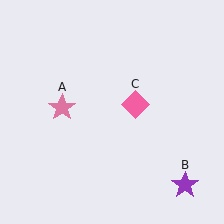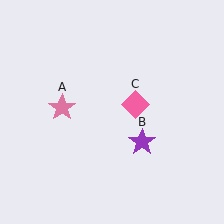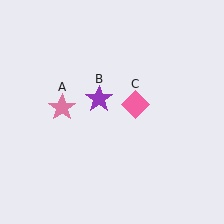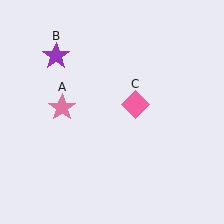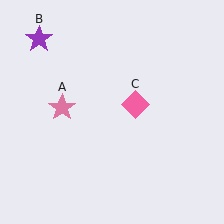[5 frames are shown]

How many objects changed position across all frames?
1 object changed position: purple star (object B).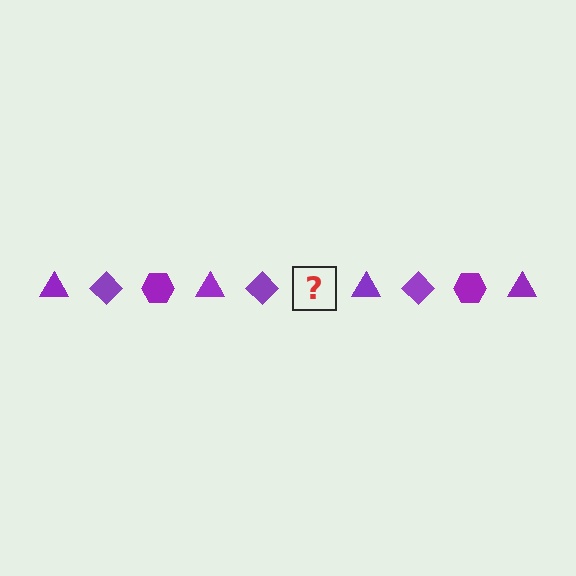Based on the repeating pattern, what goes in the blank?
The blank should be a purple hexagon.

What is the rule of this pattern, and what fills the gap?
The rule is that the pattern cycles through triangle, diamond, hexagon shapes in purple. The gap should be filled with a purple hexagon.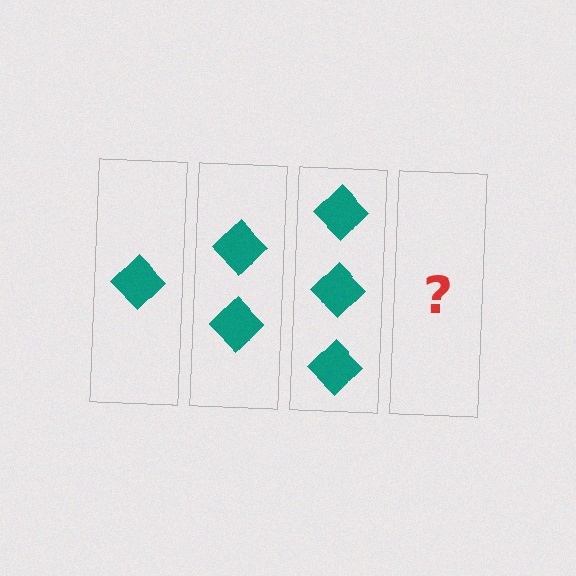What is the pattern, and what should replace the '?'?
The pattern is that each step adds one more diamond. The '?' should be 4 diamonds.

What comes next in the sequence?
The next element should be 4 diamonds.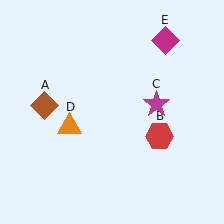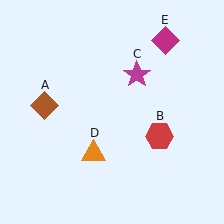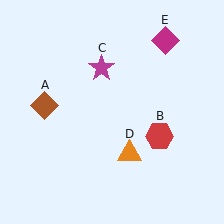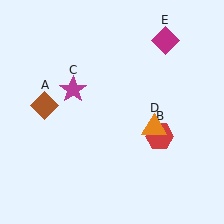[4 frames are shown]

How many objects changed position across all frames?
2 objects changed position: magenta star (object C), orange triangle (object D).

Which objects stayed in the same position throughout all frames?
Brown diamond (object A) and red hexagon (object B) and magenta diamond (object E) remained stationary.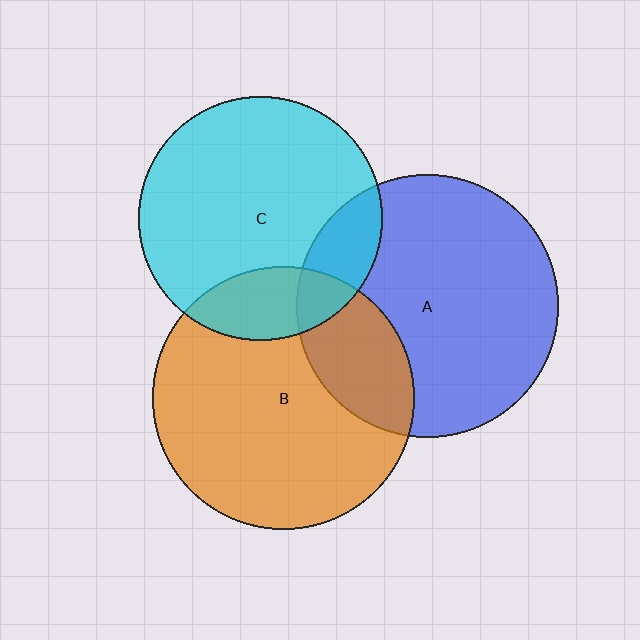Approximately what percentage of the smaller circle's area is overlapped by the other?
Approximately 25%.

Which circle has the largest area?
Circle A (blue).